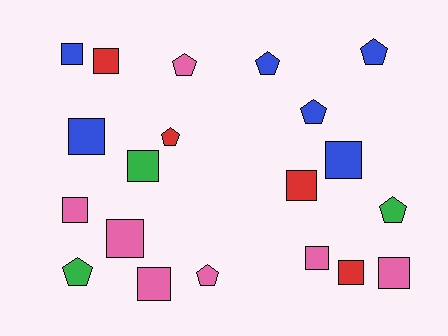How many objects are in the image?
There are 20 objects.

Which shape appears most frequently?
Square, with 12 objects.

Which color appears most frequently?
Pink, with 7 objects.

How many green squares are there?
There is 1 green square.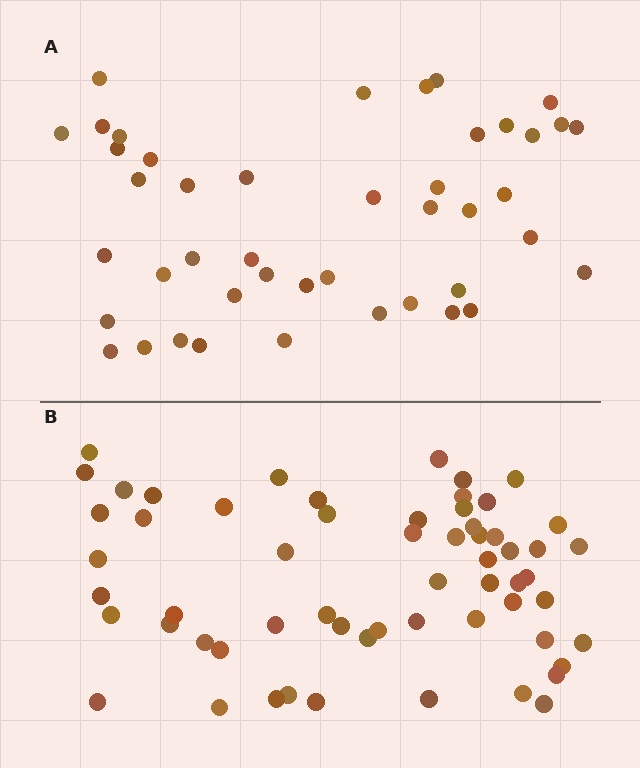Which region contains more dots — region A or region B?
Region B (the bottom region) has more dots.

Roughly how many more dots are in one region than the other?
Region B has approximately 15 more dots than region A.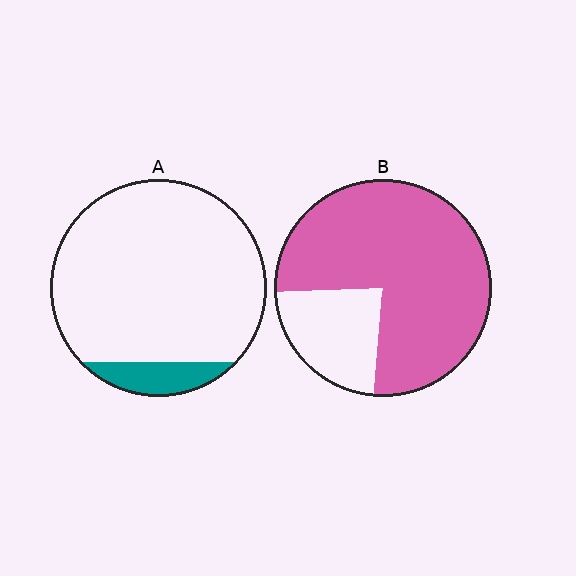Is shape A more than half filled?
No.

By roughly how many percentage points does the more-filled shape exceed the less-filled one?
By roughly 65 percentage points (B over A).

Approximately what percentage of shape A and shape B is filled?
A is approximately 10% and B is approximately 75%.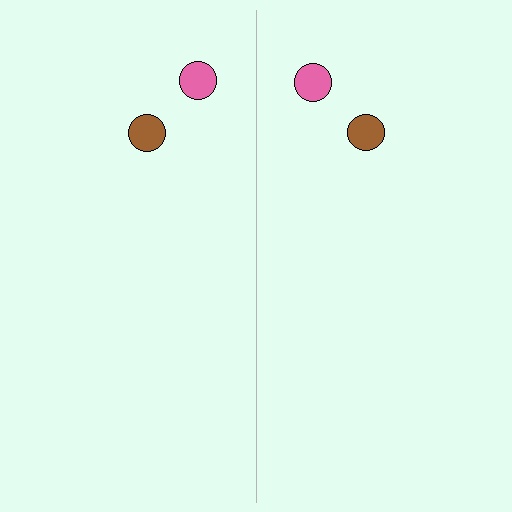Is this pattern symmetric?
Yes, this pattern has bilateral (reflection) symmetry.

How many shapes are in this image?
There are 4 shapes in this image.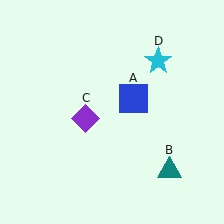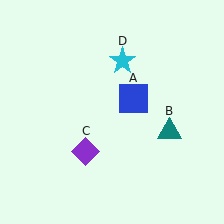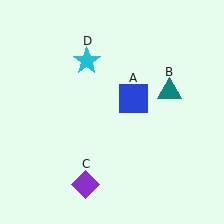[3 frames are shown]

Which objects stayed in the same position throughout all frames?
Blue square (object A) remained stationary.